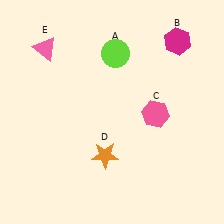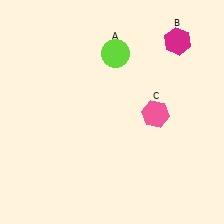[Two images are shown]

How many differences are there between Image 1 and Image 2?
There are 2 differences between the two images.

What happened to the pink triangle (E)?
The pink triangle (E) was removed in Image 2. It was in the top-left area of Image 1.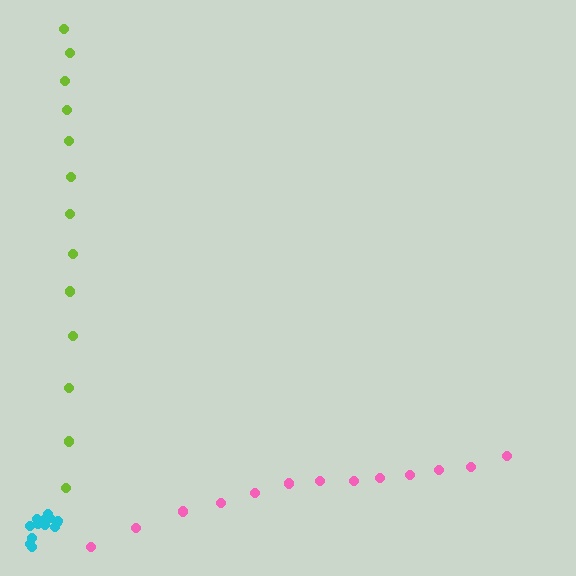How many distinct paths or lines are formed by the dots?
There are 3 distinct paths.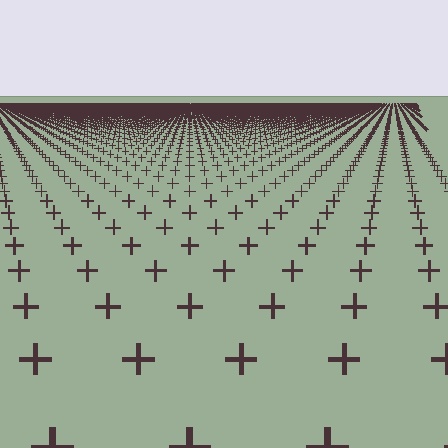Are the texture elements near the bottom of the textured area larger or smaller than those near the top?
Larger. Near the bottom, elements are closer to the viewer and appear at a bigger on-screen size.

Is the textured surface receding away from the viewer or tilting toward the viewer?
The surface is receding away from the viewer. Texture elements get smaller and denser toward the top.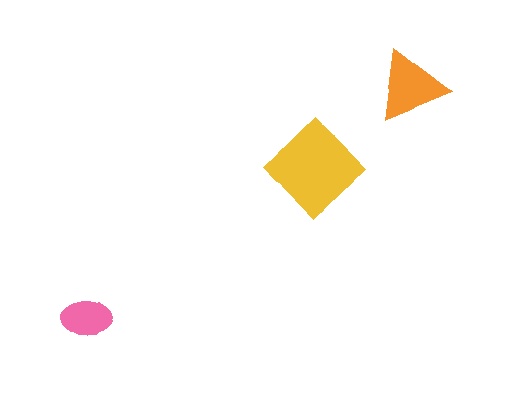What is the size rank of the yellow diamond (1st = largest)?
1st.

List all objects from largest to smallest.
The yellow diamond, the orange triangle, the pink ellipse.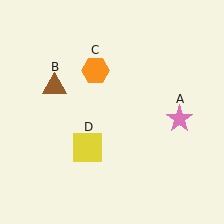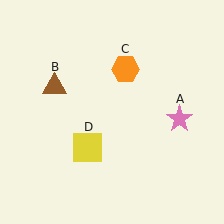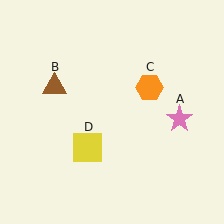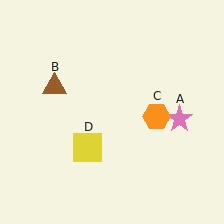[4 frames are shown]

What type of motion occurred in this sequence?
The orange hexagon (object C) rotated clockwise around the center of the scene.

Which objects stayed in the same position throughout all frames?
Pink star (object A) and brown triangle (object B) and yellow square (object D) remained stationary.